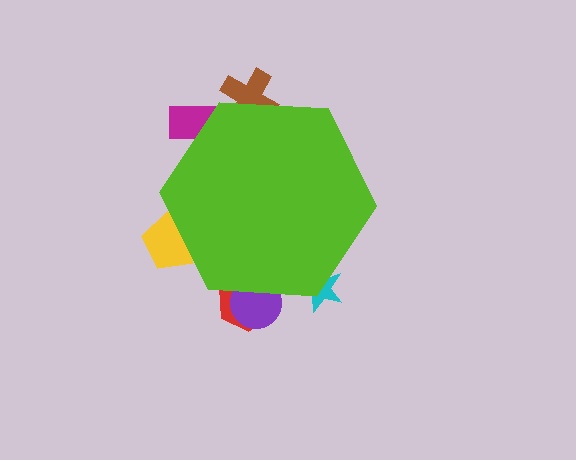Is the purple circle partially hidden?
Yes, the purple circle is partially hidden behind the lime hexagon.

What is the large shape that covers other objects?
A lime hexagon.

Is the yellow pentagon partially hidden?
Yes, the yellow pentagon is partially hidden behind the lime hexagon.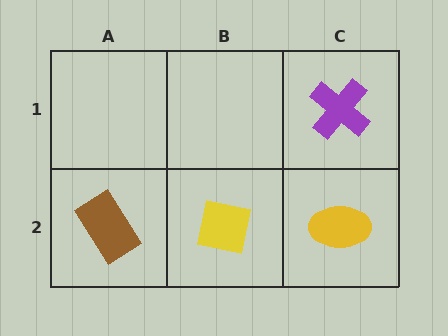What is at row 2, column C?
A yellow ellipse.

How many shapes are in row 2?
3 shapes.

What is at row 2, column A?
A brown rectangle.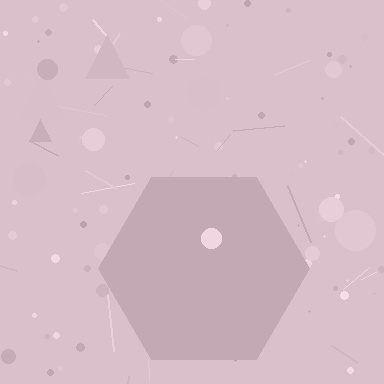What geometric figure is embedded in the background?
A hexagon is embedded in the background.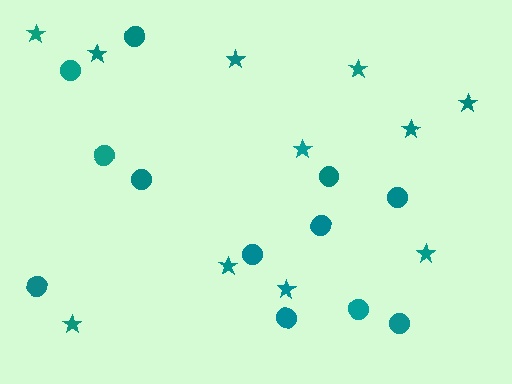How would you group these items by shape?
There are 2 groups: one group of circles (12) and one group of stars (11).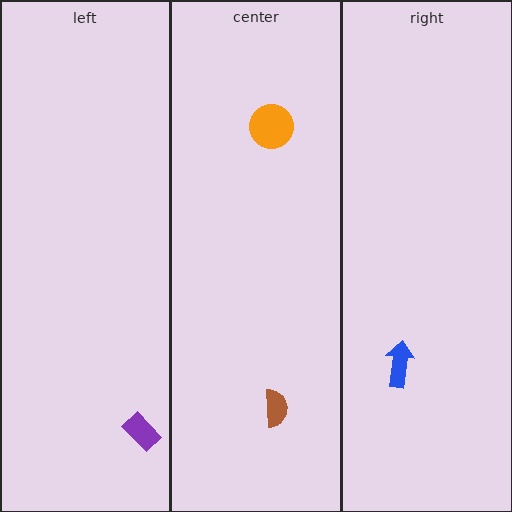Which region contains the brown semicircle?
The center region.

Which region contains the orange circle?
The center region.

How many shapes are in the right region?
1.